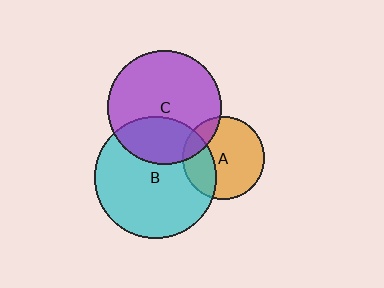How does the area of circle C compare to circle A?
Approximately 1.9 times.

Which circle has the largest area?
Circle B (cyan).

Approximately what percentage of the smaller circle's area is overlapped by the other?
Approximately 30%.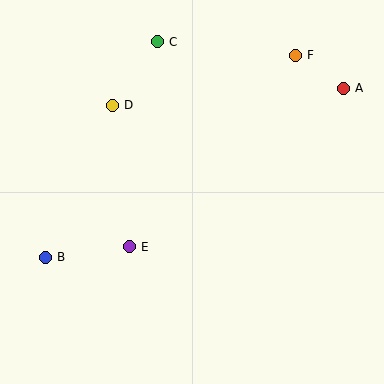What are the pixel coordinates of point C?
Point C is at (157, 42).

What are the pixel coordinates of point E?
Point E is at (129, 247).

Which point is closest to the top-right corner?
Point A is closest to the top-right corner.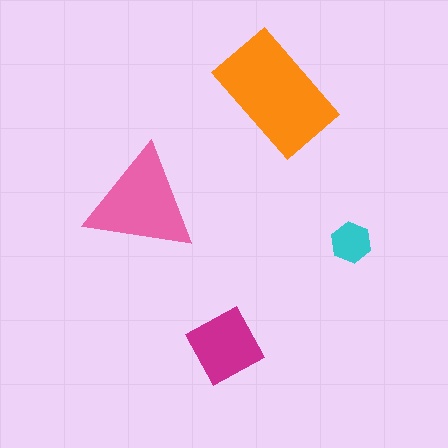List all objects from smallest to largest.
The cyan hexagon, the magenta square, the pink triangle, the orange rectangle.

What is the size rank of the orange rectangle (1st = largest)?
1st.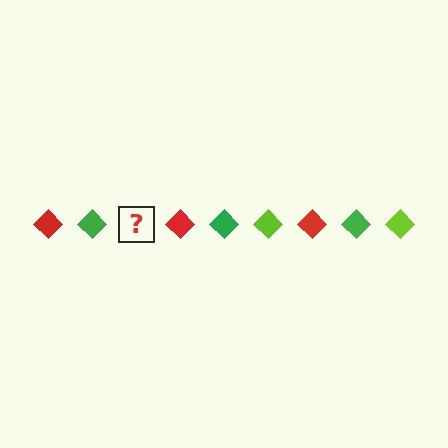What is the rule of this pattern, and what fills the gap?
The rule is that the pattern cycles through red, green, lime diamonds. The gap should be filled with a lime diamond.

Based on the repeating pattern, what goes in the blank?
The blank should be a lime diamond.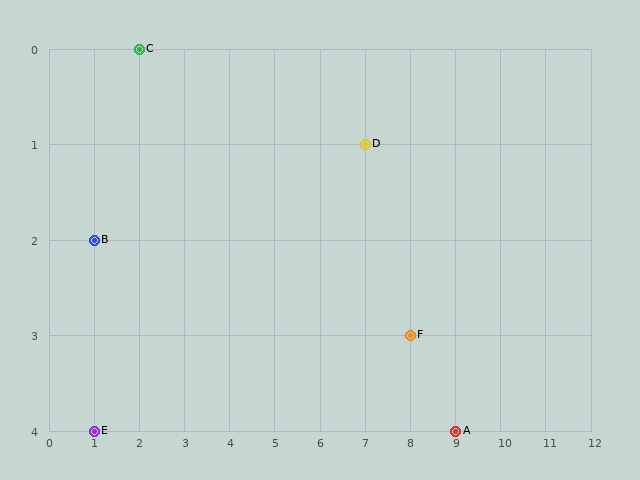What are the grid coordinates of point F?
Point F is at grid coordinates (8, 3).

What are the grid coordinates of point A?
Point A is at grid coordinates (9, 4).